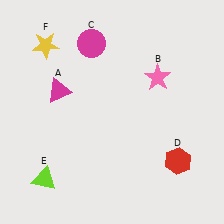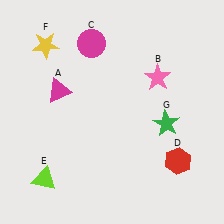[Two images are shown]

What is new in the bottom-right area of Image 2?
A green star (G) was added in the bottom-right area of Image 2.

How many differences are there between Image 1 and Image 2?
There is 1 difference between the two images.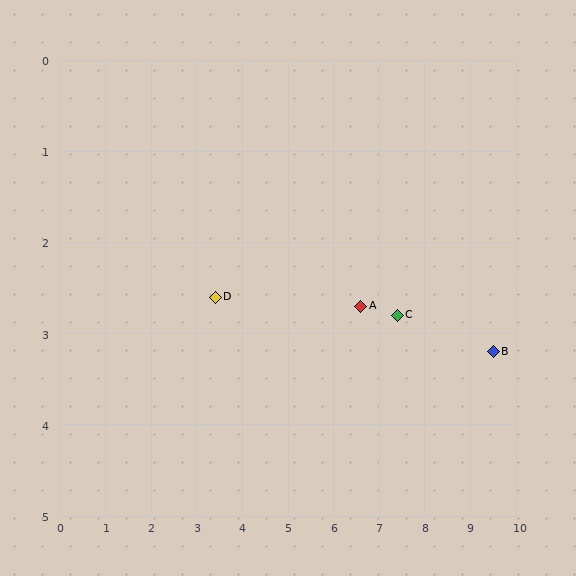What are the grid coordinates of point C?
Point C is at approximately (7.4, 2.8).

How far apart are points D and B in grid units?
Points D and B are about 6.1 grid units apart.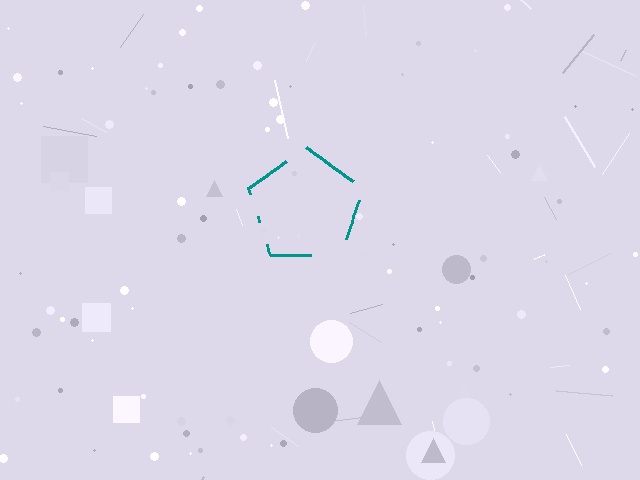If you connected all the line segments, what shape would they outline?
They would outline a pentagon.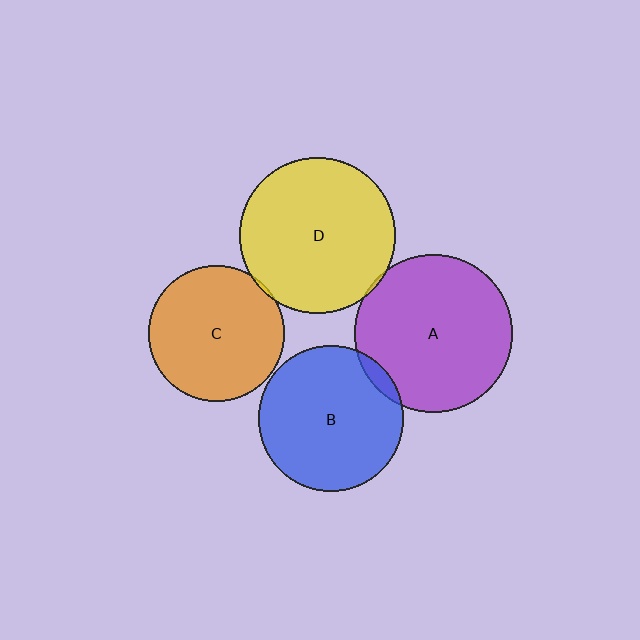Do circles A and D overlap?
Yes.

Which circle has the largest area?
Circle A (purple).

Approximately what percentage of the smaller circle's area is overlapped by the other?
Approximately 5%.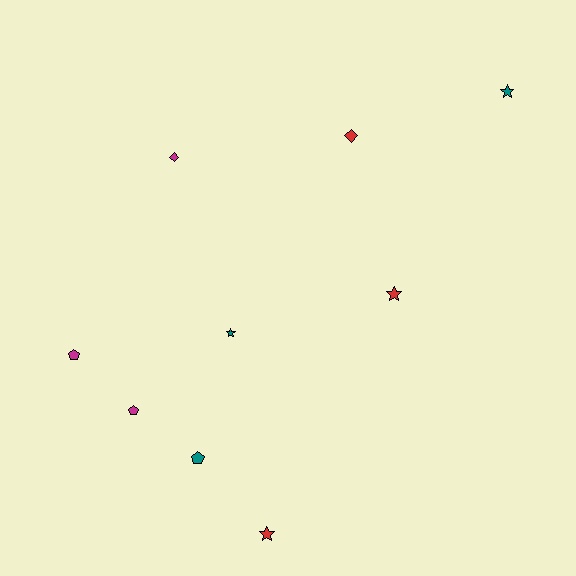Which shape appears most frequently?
Star, with 4 objects.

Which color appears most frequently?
Teal, with 3 objects.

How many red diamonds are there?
There is 1 red diamond.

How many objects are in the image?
There are 9 objects.